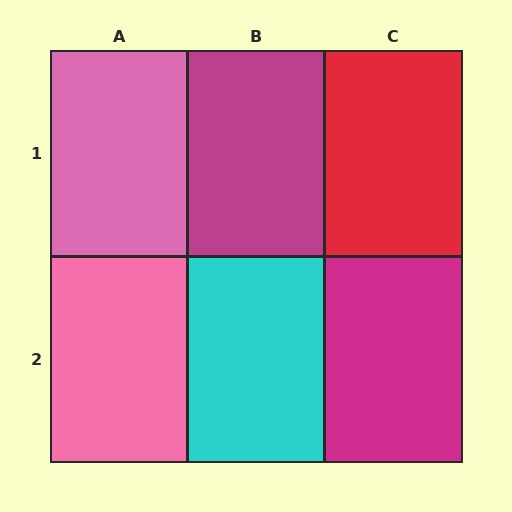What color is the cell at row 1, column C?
Red.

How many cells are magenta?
2 cells are magenta.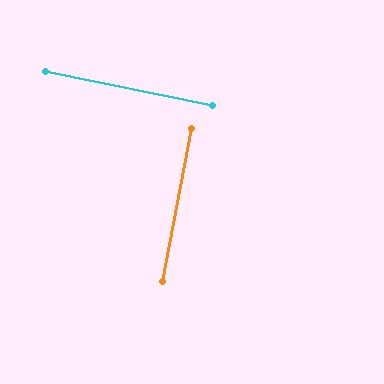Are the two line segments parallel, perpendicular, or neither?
Perpendicular — they meet at approximately 89°.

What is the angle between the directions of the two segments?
Approximately 89 degrees.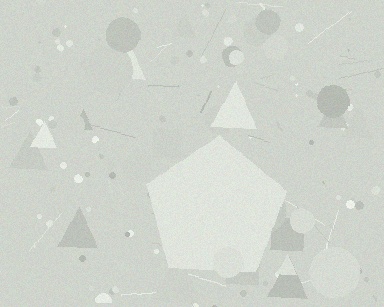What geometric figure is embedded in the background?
A pentagon is embedded in the background.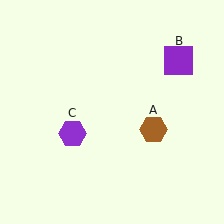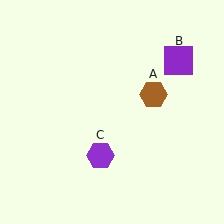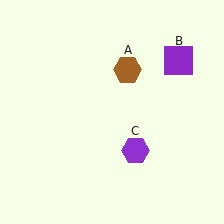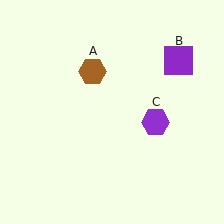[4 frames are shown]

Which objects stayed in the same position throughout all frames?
Purple square (object B) remained stationary.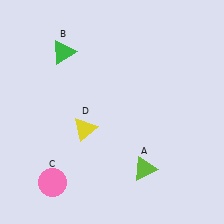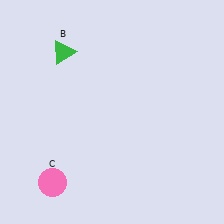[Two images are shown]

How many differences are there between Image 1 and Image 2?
There are 2 differences between the two images.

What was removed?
The yellow triangle (D), the lime triangle (A) were removed in Image 2.